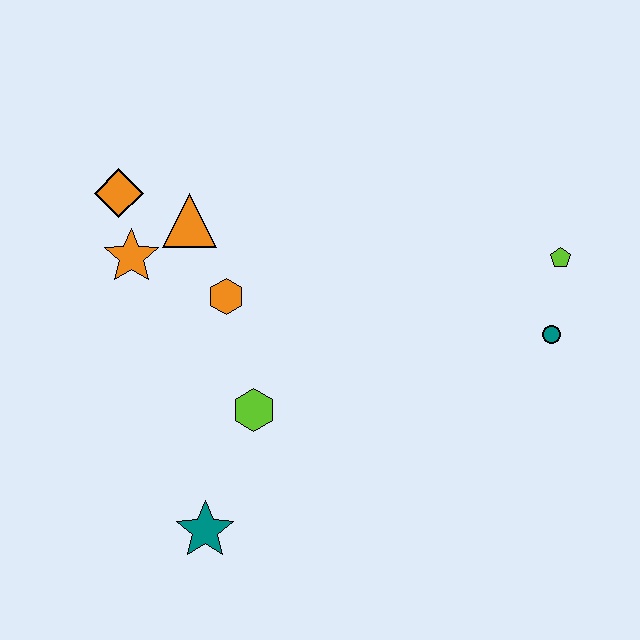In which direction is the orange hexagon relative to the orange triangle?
The orange hexagon is below the orange triangle.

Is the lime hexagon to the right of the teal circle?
No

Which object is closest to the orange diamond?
The orange star is closest to the orange diamond.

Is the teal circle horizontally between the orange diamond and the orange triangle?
No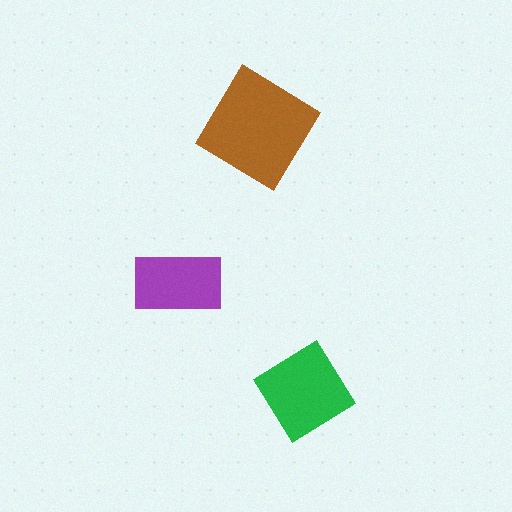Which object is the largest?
The brown diamond.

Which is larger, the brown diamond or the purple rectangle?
The brown diamond.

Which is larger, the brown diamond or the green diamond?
The brown diamond.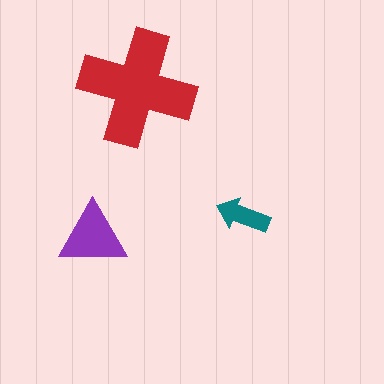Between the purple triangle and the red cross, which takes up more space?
The red cross.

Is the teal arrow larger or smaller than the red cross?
Smaller.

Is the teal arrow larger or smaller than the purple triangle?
Smaller.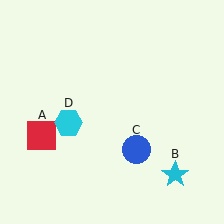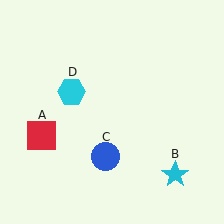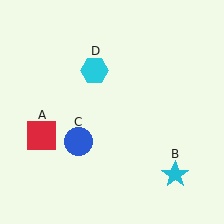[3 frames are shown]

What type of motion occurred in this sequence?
The blue circle (object C), cyan hexagon (object D) rotated clockwise around the center of the scene.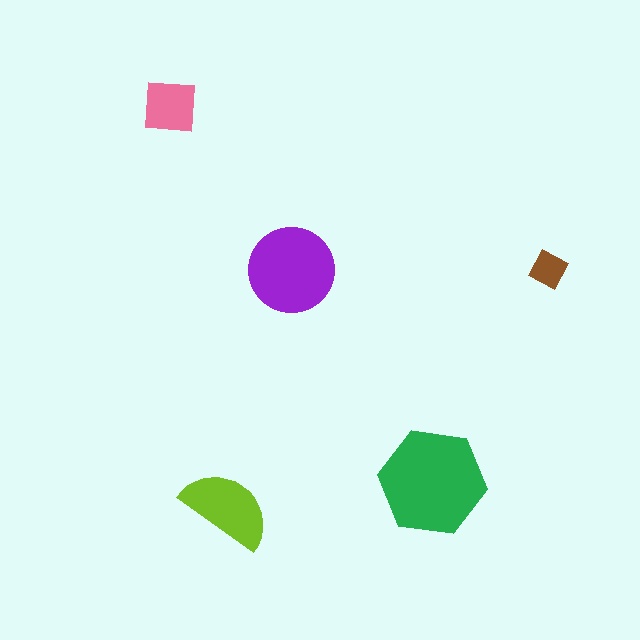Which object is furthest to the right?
The brown diamond is rightmost.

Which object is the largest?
The green hexagon.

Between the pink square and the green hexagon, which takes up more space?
The green hexagon.